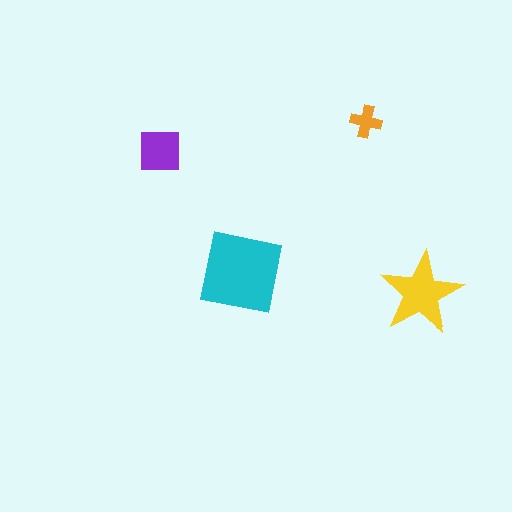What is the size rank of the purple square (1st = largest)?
3rd.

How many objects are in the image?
There are 4 objects in the image.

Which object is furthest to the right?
The yellow star is rightmost.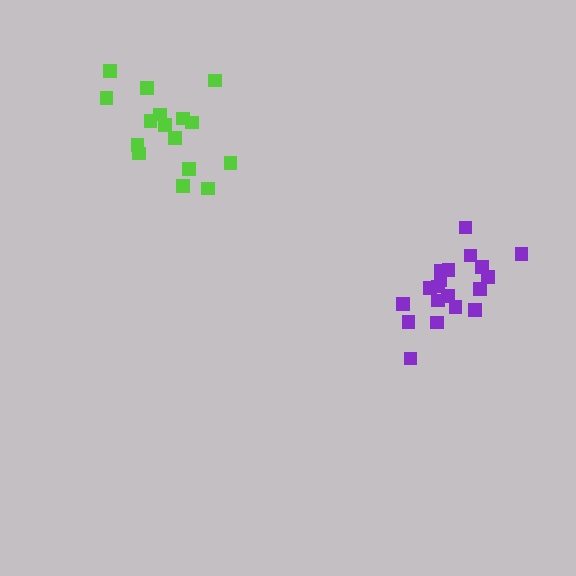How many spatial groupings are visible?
There are 2 spatial groupings.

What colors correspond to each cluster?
The clusters are colored: lime, purple.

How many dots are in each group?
Group 1: 16 dots, Group 2: 19 dots (35 total).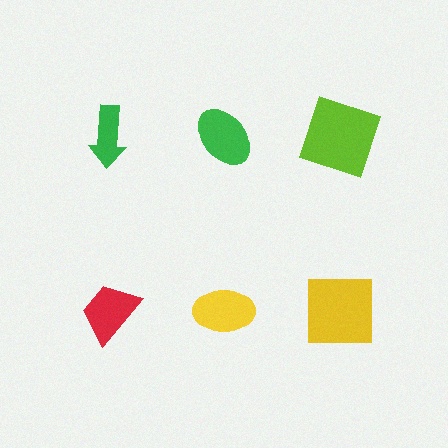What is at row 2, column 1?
A red trapezoid.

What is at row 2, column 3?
A yellow square.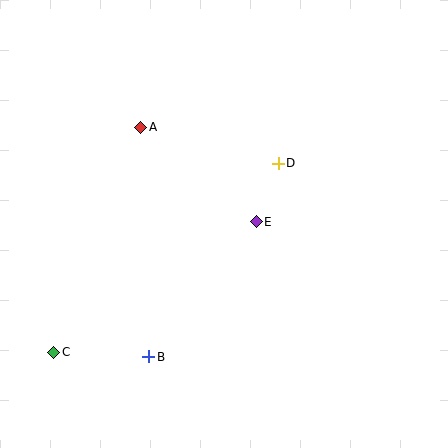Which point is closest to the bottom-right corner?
Point E is closest to the bottom-right corner.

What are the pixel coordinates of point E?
Point E is at (256, 222).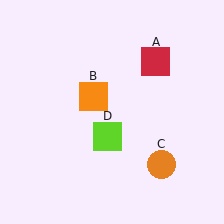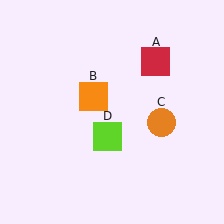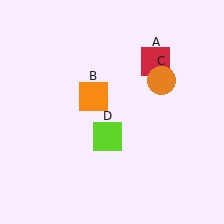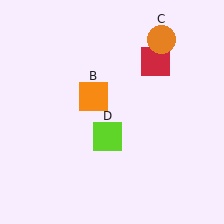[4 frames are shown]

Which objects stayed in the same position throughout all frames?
Red square (object A) and orange square (object B) and lime square (object D) remained stationary.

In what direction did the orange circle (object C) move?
The orange circle (object C) moved up.